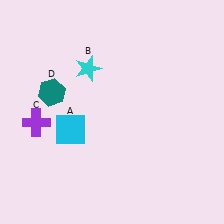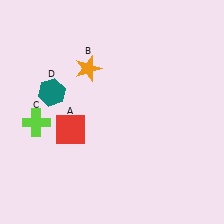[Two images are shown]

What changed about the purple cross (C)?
In Image 1, C is purple. In Image 2, it changed to lime.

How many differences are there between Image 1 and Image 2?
There are 3 differences between the two images.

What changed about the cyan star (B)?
In Image 1, B is cyan. In Image 2, it changed to orange.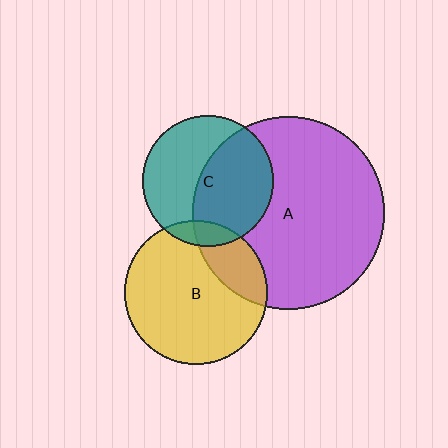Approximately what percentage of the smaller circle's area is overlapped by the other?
Approximately 10%.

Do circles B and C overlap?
Yes.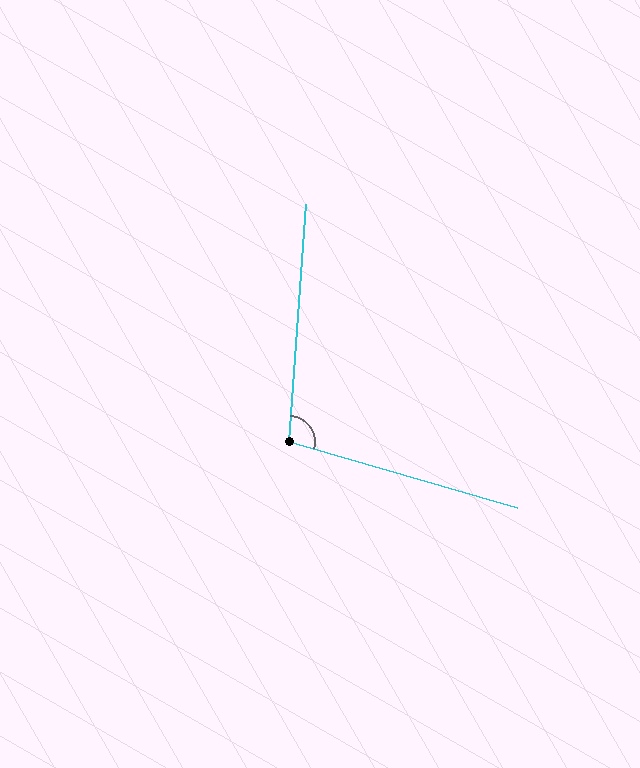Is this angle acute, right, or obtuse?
It is obtuse.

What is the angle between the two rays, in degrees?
Approximately 102 degrees.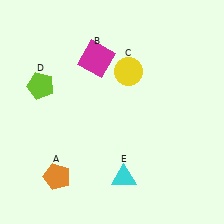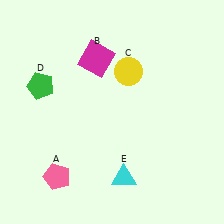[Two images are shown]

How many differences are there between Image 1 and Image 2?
There are 2 differences between the two images.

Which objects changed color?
A changed from orange to pink. D changed from lime to green.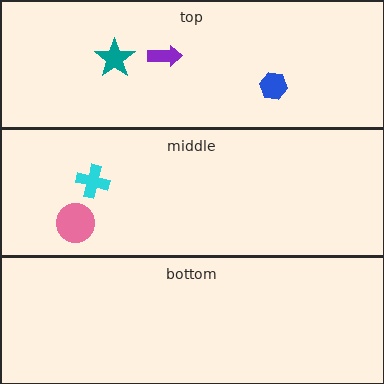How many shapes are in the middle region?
2.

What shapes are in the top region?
The purple arrow, the blue hexagon, the teal star.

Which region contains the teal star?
The top region.